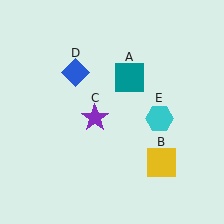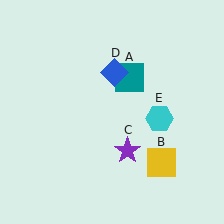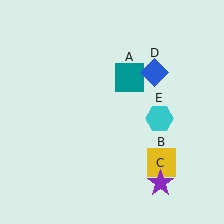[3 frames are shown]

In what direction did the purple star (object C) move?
The purple star (object C) moved down and to the right.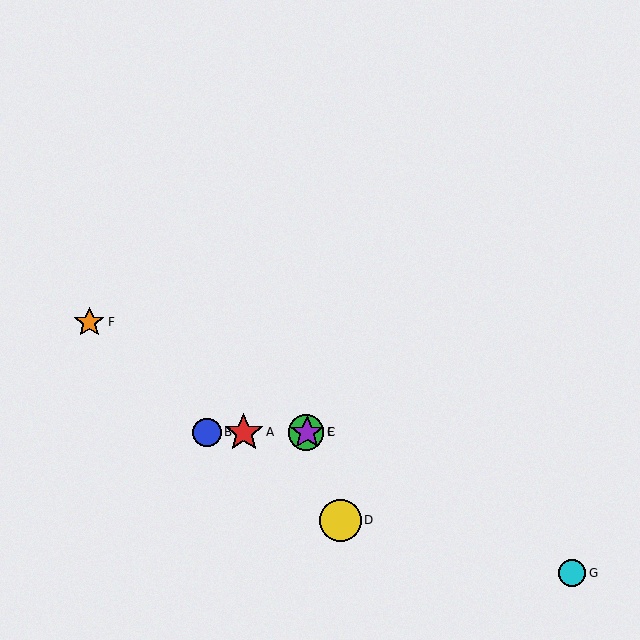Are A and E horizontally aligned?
Yes, both are at y≈432.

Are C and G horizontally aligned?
No, C is at y≈432 and G is at y≈573.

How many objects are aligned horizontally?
4 objects (A, B, C, E) are aligned horizontally.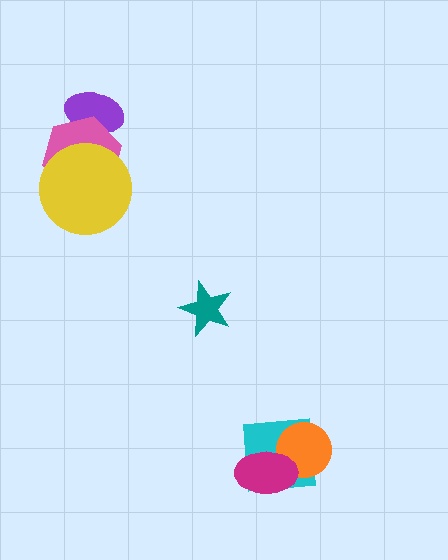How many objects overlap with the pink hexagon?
2 objects overlap with the pink hexagon.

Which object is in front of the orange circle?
The magenta ellipse is in front of the orange circle.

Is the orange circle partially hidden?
Yes, it is partially covered by another shape.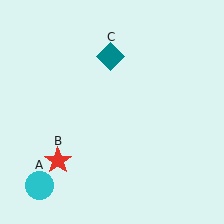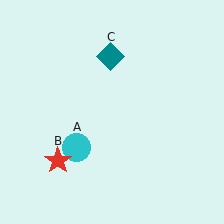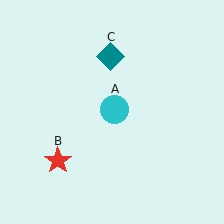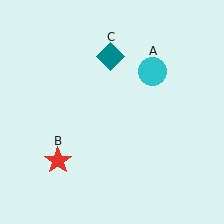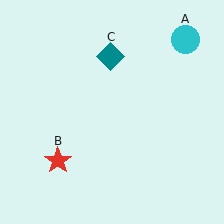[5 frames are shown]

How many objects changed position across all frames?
1 object changed position: cyan circle (object A).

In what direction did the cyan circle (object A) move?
The cyan circle (object A) moved up and to the right.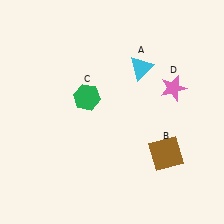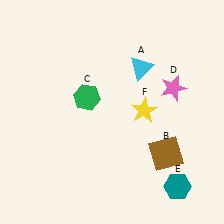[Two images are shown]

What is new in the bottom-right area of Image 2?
A teal hexagon (E) was added in the bottom-right area of Image 2.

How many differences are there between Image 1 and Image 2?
There are 2 differences between the two images.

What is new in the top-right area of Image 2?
A yellow star (F) was added in the top-right area of Image 2.